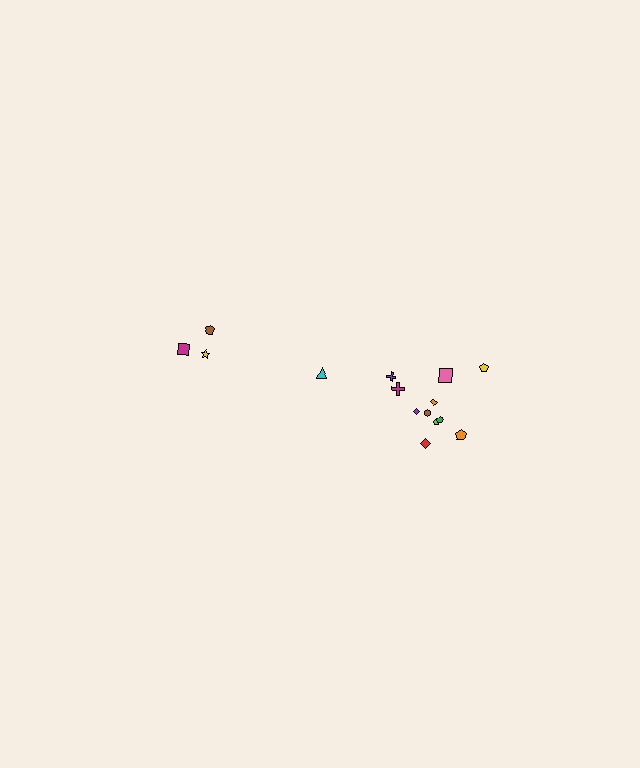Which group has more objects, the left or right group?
The right group.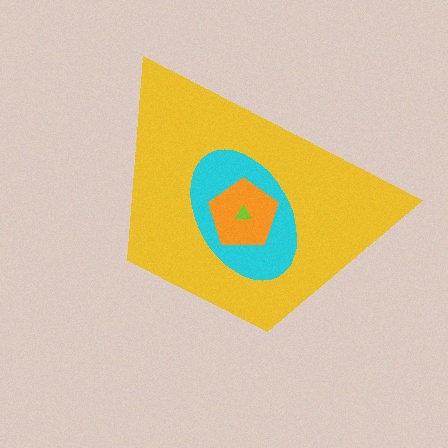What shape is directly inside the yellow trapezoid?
The cyan ellipse.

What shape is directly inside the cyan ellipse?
The orange pentagon.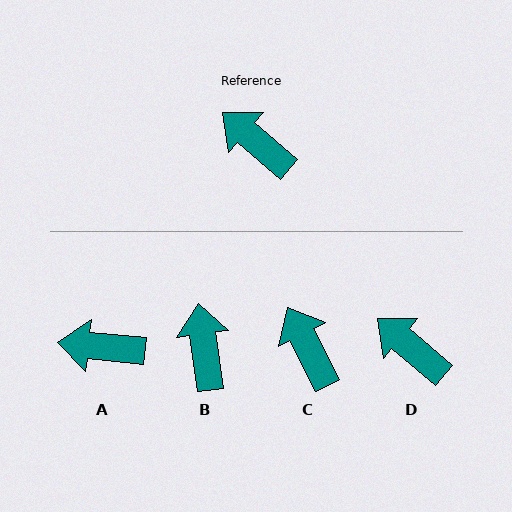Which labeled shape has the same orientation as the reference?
D.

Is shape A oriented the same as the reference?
No, it is off by about 35 degrees.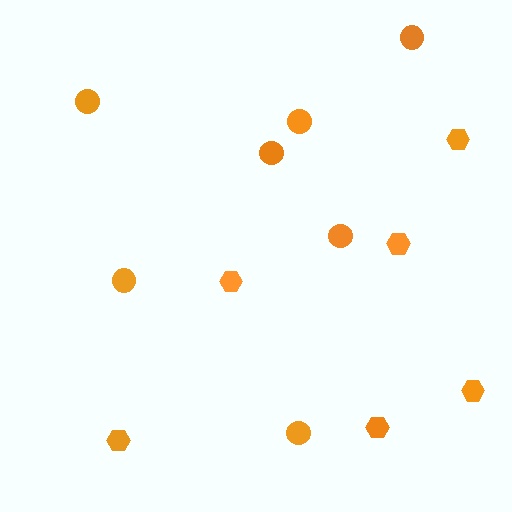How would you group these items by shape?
There are 2 groups: one group of hexagons (6) and one group of circles (7).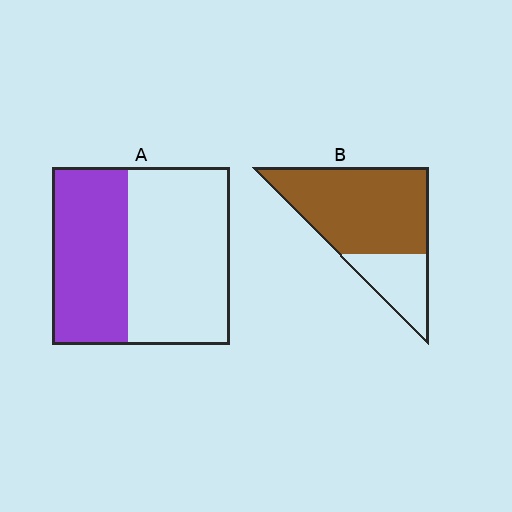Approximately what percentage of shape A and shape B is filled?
A is approximately 45% and B is approximately 75%.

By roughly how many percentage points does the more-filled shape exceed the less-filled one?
By roughly 30 percentage points (B over A).